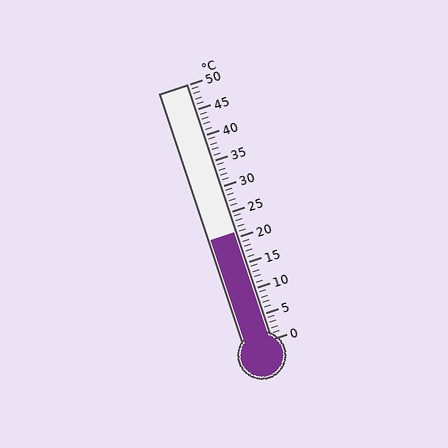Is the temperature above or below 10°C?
The temperature is above 10°C.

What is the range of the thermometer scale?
The thermometer scale ranges from 0°C to 50°C.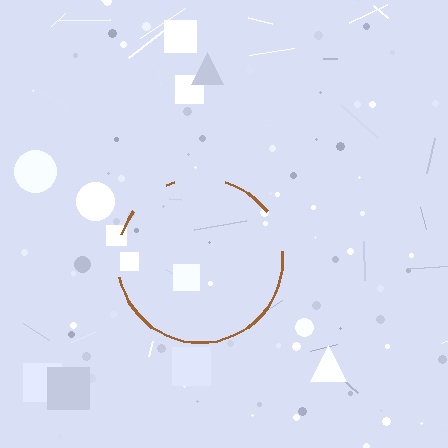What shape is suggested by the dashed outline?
The dashed outline suggests a circle.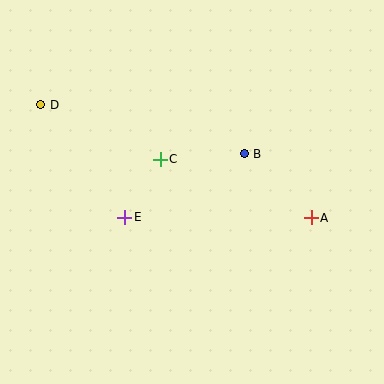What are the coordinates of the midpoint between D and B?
The midpoint between D and B is at (142, 129).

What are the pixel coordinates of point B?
Point B is at (244, 154).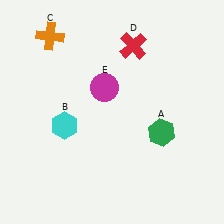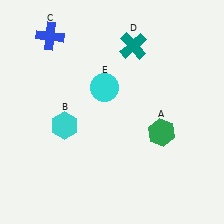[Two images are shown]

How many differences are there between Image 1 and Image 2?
There are 3 differences between the two images.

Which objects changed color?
C changed from orange to blue. D changed from red to teal. E changed from magenta to cyan.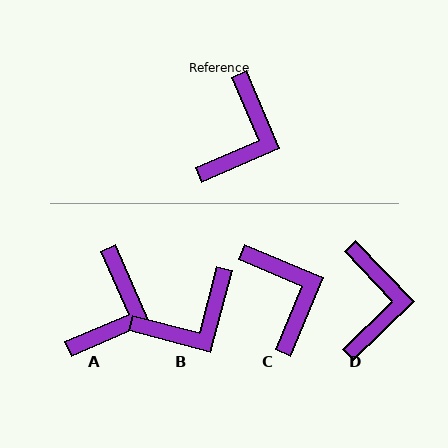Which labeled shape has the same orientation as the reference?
A.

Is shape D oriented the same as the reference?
No, it is off by about 21 degrees.